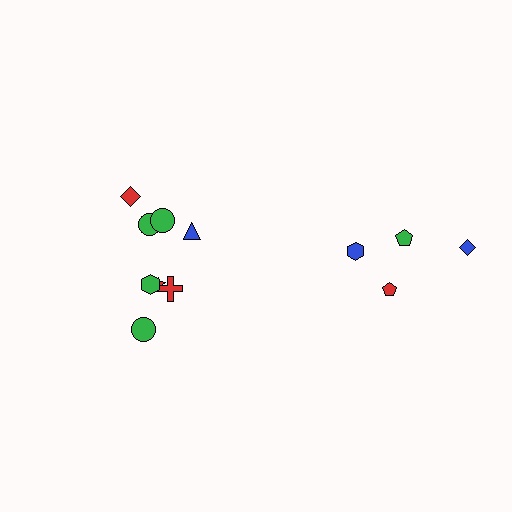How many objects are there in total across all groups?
There are 12 objects.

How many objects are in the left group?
There are 8 objects.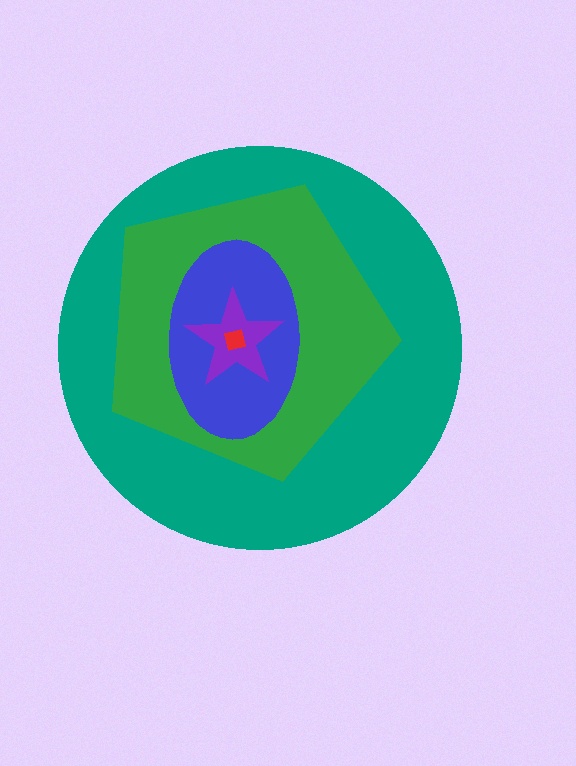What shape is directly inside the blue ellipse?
The purple star.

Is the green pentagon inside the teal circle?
Yes.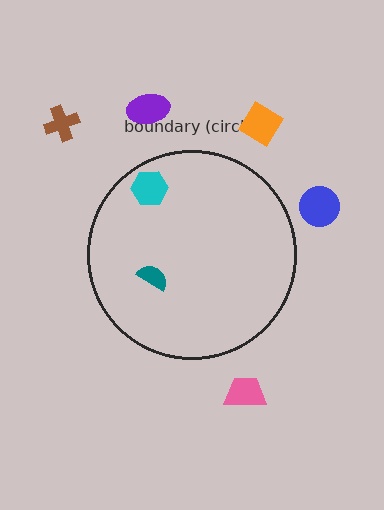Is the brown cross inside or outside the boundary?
Outside.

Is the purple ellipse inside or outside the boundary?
Outside.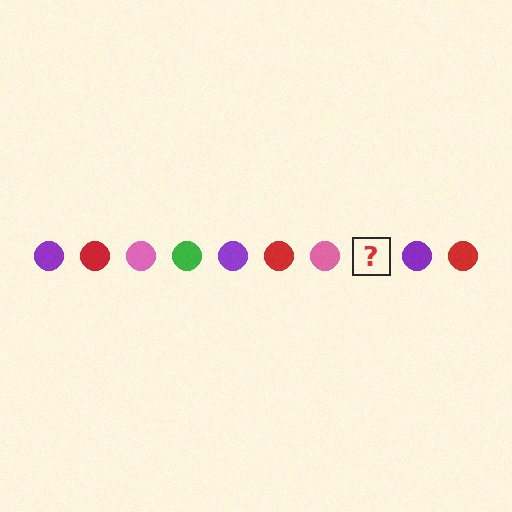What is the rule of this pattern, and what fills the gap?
The rule is that the pattern cycles through purple, red, pink, green circles. The gap should be filled with a green circle.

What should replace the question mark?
The question mark should be replaced with a green circle.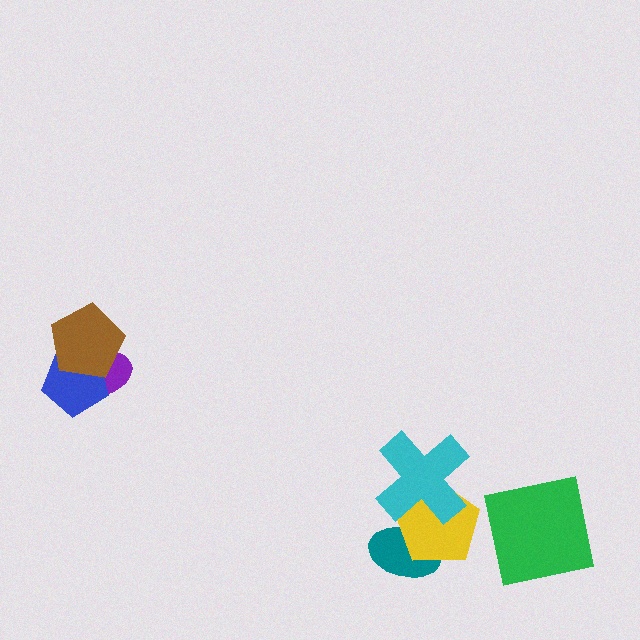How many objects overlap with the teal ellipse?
2 objects overlap with the teal ellipse.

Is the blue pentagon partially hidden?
Yes, it is partially covered by another shape.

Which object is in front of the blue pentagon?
The brown pentagon is in front of the blue pentagon.